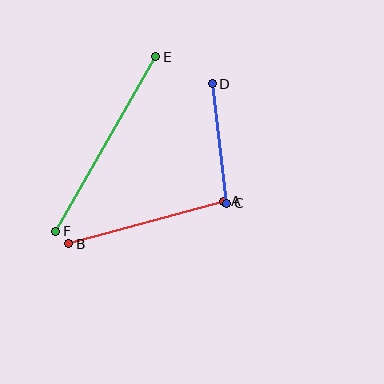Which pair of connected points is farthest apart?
Points E and F are farthest apart.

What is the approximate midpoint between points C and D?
The midpoint is at approximately (219, 143) pixels.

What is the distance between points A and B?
The distance is approximately 161 pixels.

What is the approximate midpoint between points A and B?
The midpoint is at approximately (146, 222) pixels.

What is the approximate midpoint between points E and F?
The midpoint is at approximately (106, 144) pixels.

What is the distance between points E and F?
The distance is approximately 201 pixels.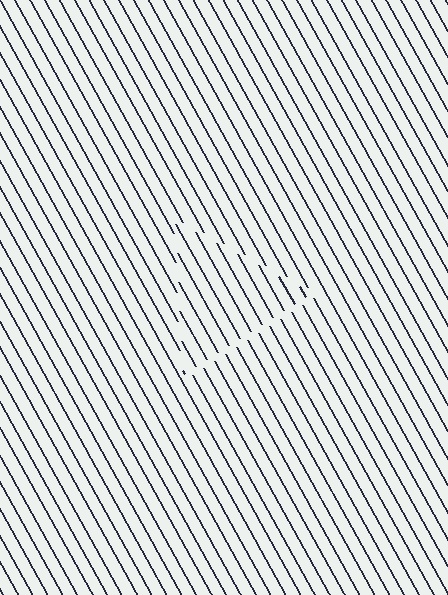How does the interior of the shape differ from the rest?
The interior of the shape contains the same grating, shifted by half a period — the contour is defined by the phase discontinuity where line-ends from the inner and outer gratings abut.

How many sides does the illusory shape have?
3 sides — the line-ends trace a triangle.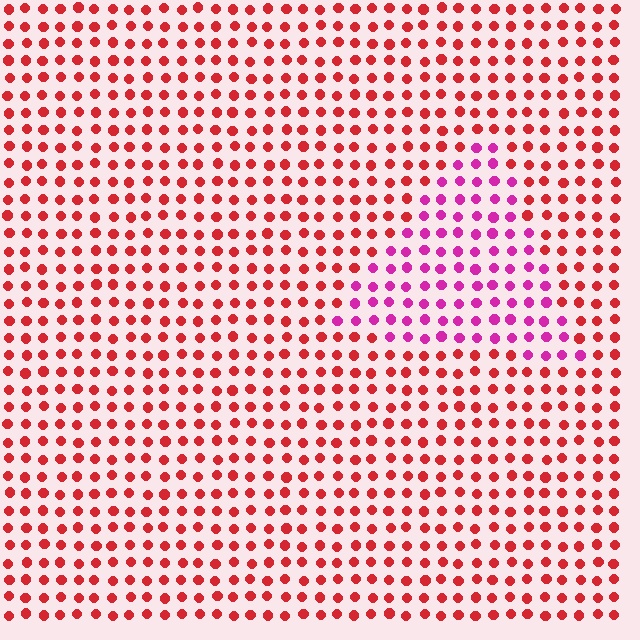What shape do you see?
I see a triangle.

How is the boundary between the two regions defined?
The boundary is defined purely by a slight shift in hue (about 42 degrees). Spacing, size, and orientation are identical on both sides.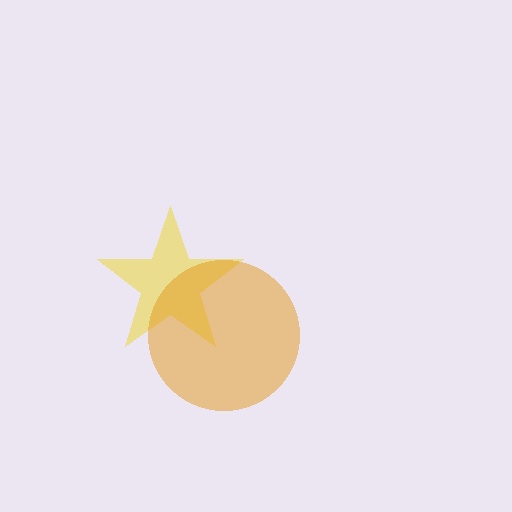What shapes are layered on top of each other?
The layered shapes are: a yellow star, an orange circle.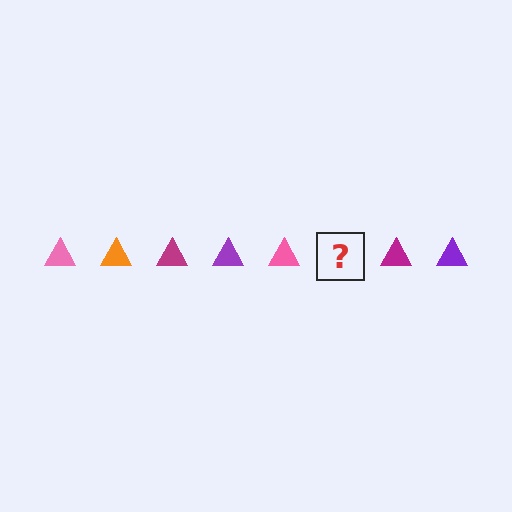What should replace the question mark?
The question mark should be replaced with an orange triangle.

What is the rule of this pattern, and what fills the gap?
The rule is that the pattern cycles through pink, orange, magenta, purple triangles. The gap should be filled with an orange triangle.